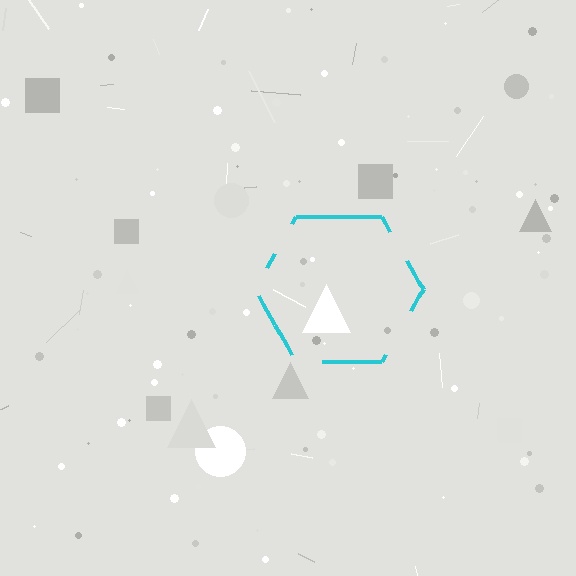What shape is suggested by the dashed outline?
The dashed outline suggests a hexagon.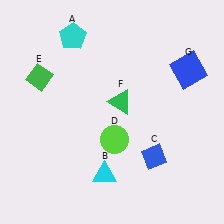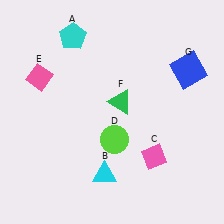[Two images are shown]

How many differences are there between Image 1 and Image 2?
There are 2 differences between the two images.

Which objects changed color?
C changed from blue to pink. E changed from green to pink.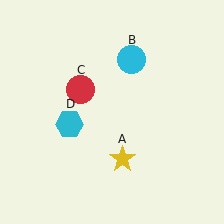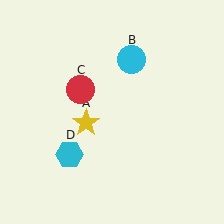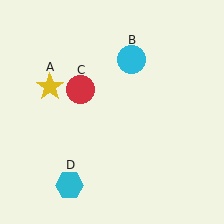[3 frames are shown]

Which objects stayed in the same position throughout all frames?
Cyan circle (object B) and red circle (object C) remained stationary.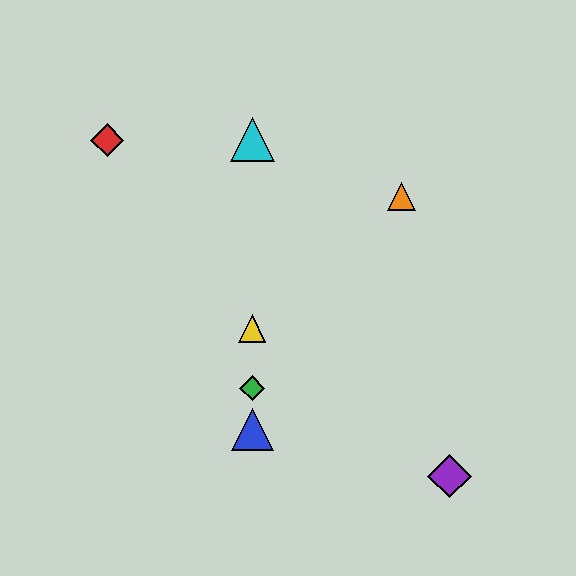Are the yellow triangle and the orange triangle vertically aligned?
No, the yellow triangle is at x≈252 and the orange triangle is at x≈402.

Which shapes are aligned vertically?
The blue triangle, the green diamond, the yellow triangle, the cyan triangle are aligned vertically.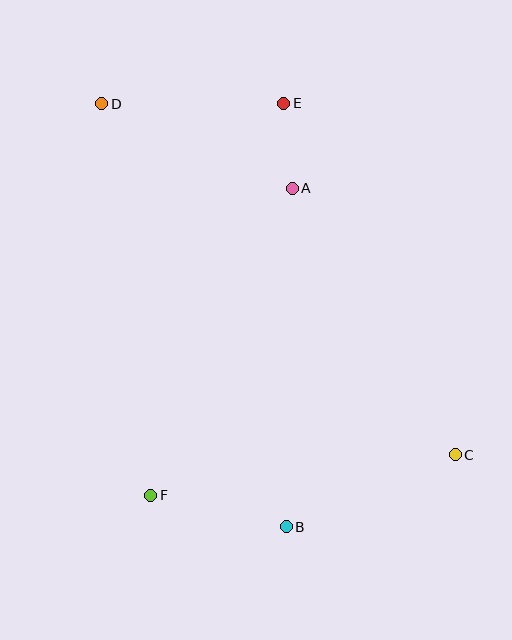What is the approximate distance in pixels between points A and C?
The distance between A and C is approximately 312 pixels.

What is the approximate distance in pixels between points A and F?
The distance between A and F is approximately 338 pixels.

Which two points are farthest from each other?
Points C and D are farthest from each other.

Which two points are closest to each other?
Points A and E are closest to each other.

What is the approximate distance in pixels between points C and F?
The distance between C and F is approximately 307 pixels.